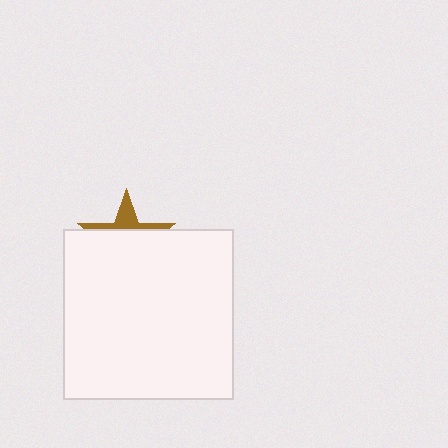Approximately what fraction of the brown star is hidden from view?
Roughly 69% of the brown star is hidden behind the white square.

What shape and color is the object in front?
The object in front is a white square.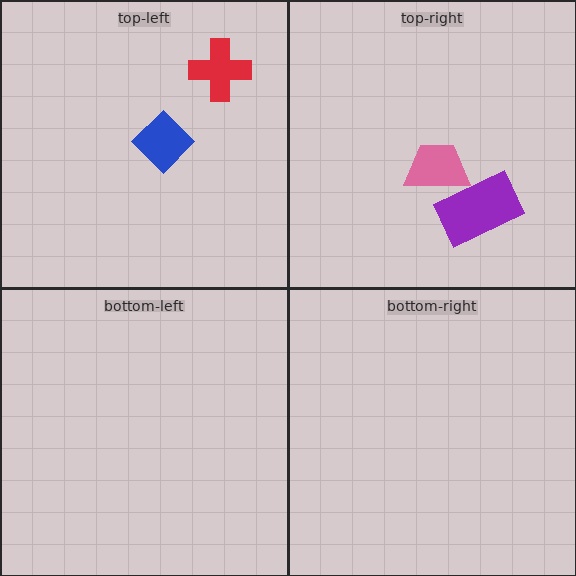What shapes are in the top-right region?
The purple rectangle, the pink trapezoid.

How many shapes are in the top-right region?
2.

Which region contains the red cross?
The top-left region.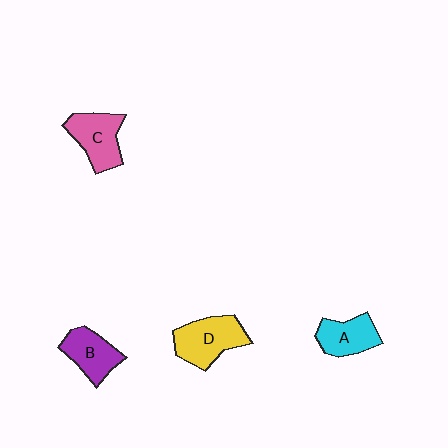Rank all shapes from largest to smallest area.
From largest to smallest: D (yellow), C (pink), B (purple), A (cyan).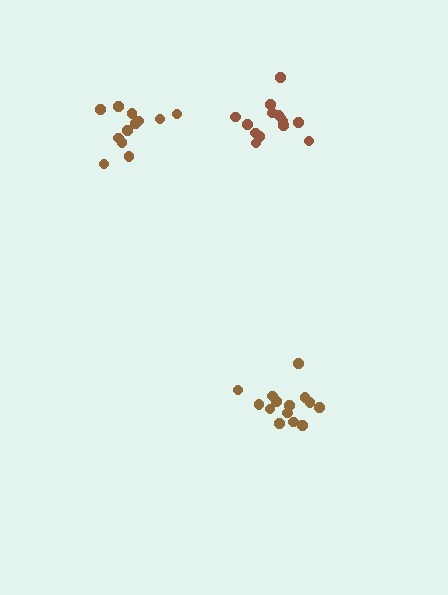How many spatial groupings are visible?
There are 3 spatial groupings.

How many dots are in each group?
Group 1: 14 dots, Group 2: 12 dots, Group 3: 15 dots (41 total).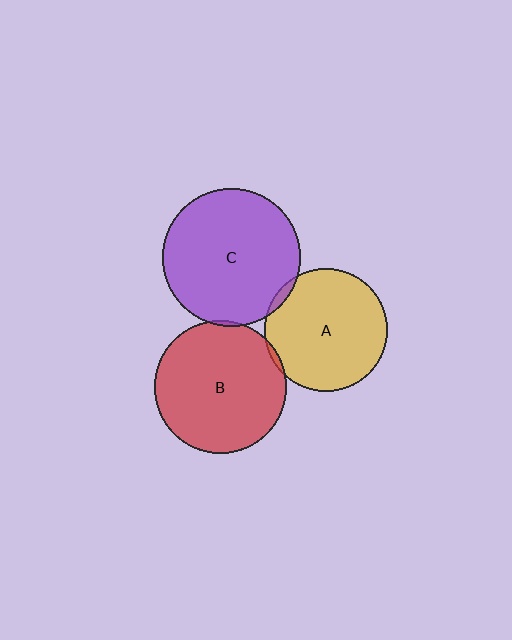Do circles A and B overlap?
Yes.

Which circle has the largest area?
Circle C (purple).